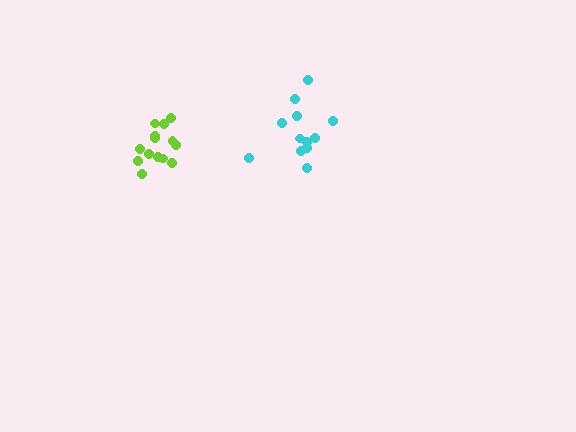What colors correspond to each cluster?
The clusters are colored: cyan, lime.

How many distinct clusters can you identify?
There are 2 distinct clusters.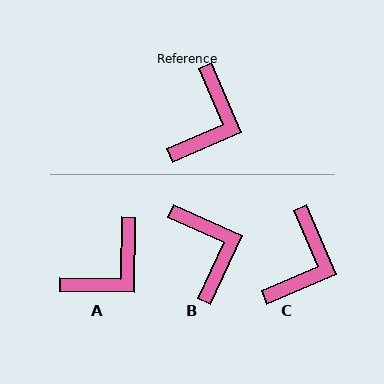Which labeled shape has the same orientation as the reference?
C.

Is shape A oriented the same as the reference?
No, it is off by about 24 degrees.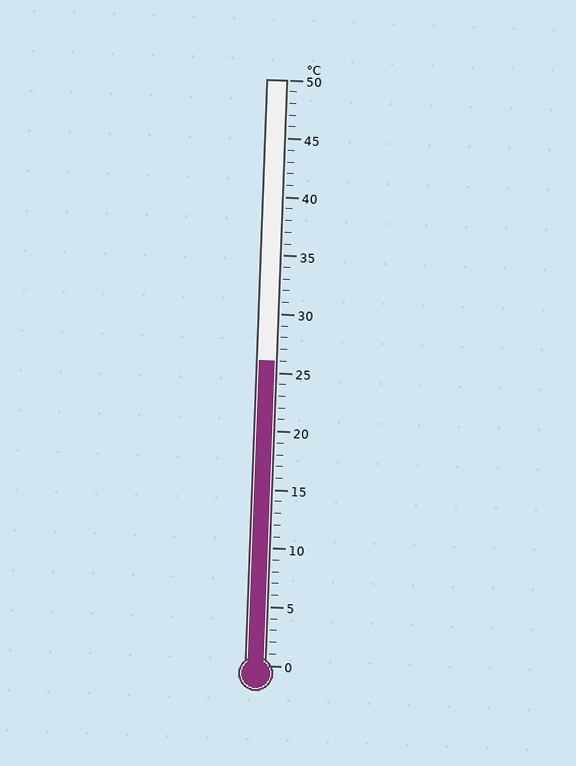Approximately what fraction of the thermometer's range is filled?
The thermometer is filled to approximately 50% of its range.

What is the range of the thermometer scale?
The thermometer scale ranges from 0°C to 50°C.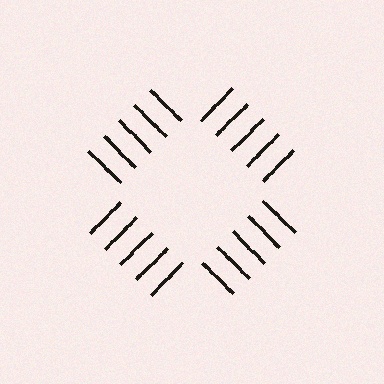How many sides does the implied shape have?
4 sides — the line-ends trace a square.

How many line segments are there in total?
20 — 5 along each of the 4 edges.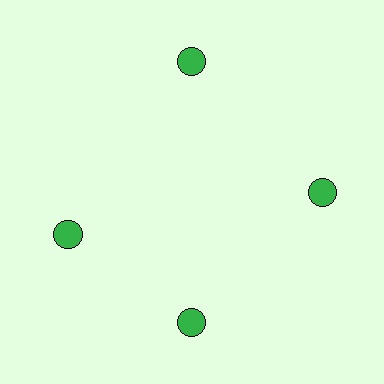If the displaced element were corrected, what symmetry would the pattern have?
It would have 4-fold rotational symmetry — the pattern would map onto itself every 90 degrees.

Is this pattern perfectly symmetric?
No. The 4 green circles are arranged in a ring, but one element near the 9 o'clock position is rotated out of alignment along the ring, breaking the 4-fold rotational symmetry.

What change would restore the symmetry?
The symmetry would be restored by rotating it back into even spacing with its neighbors so that all 4 circles sit at equal angles and equal distance from the center.